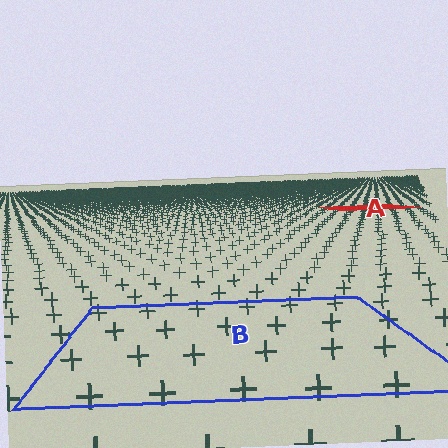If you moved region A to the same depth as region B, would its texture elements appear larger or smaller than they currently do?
They would appear larger. At a closer depth, the same texture elements are projected at a bigger on-screen size.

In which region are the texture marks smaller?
The texture marks are smaller in region A, because it is farther away.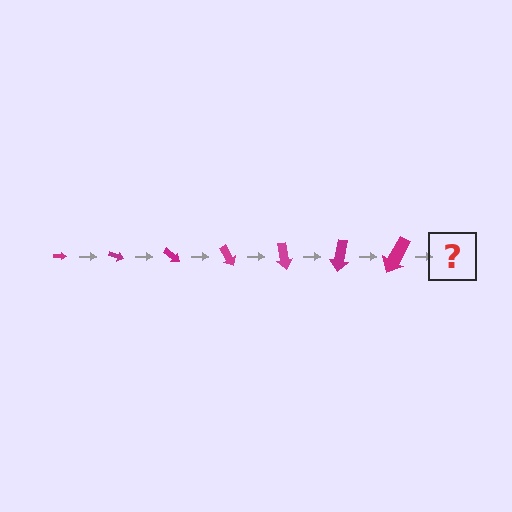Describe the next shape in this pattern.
It should be an arrow, larger than the previous one and rotated 140 degrees from the start.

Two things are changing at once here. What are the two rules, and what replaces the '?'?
The two rules are that the arrow grows larger each step and it rotates 20 degrees each step. The '?' should be an arrow, larger than the previous one and rotated 140 degrees from the start.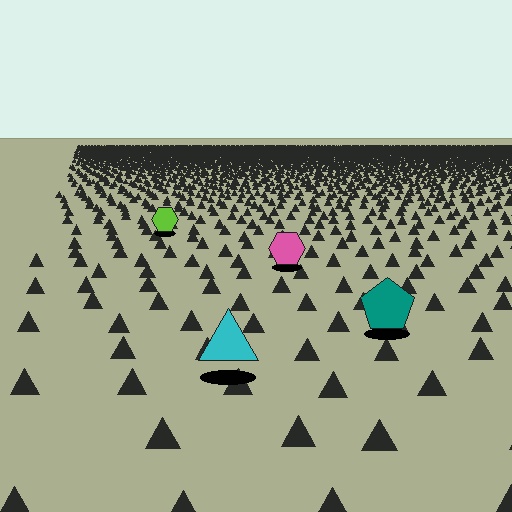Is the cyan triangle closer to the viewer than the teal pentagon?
Yes. The cyan triangle is closer — you can tell from the texture gradient: the ground texture is coarser near it.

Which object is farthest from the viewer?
The lime hexagon is farthest from the viewer. It appears smaller and the ground texture around it is denser.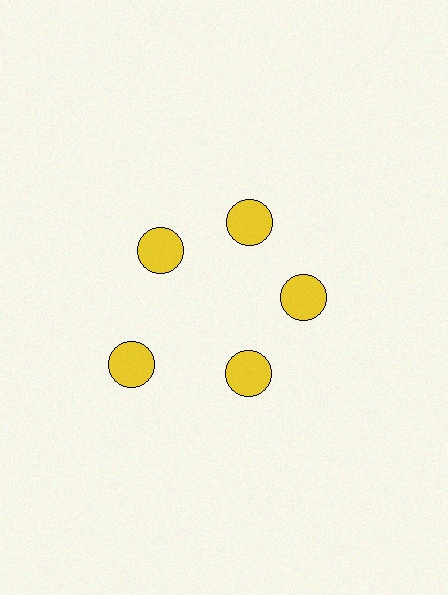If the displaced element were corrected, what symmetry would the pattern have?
It would have 5-fold rotational symmetry — the pattern would map onto itself every 72 degrees.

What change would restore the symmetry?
The symmetry would be restored by moving it inward, back onto the ring so that all 5 circles sit at equal angles and equal distance from the center.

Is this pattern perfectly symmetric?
No. The 5 yellow circles are arranged in a ring, but one element near the 8 o'clock position is pushed outward from the center, breaking the 5-fold rotational symmetry.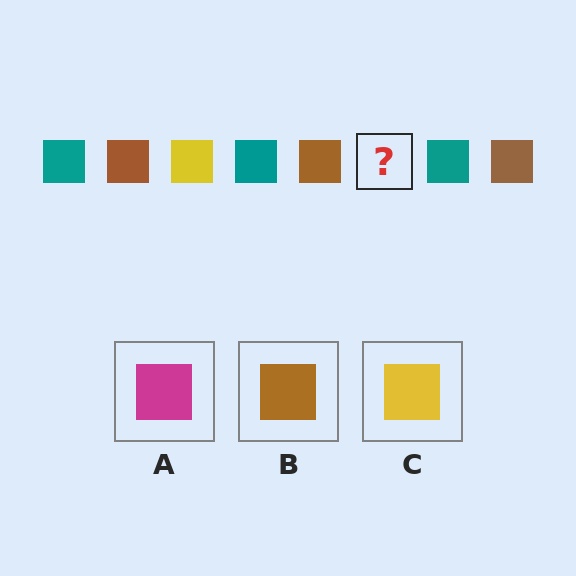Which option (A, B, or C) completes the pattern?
C.